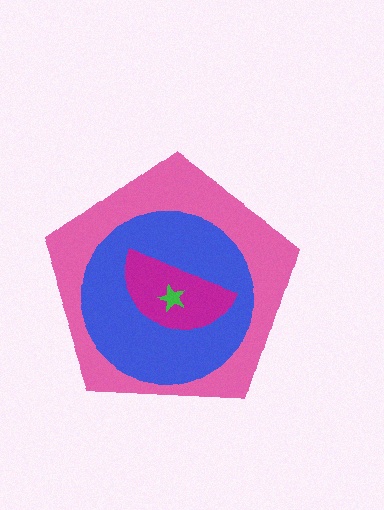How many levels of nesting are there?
4.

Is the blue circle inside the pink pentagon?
Yes.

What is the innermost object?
The green star.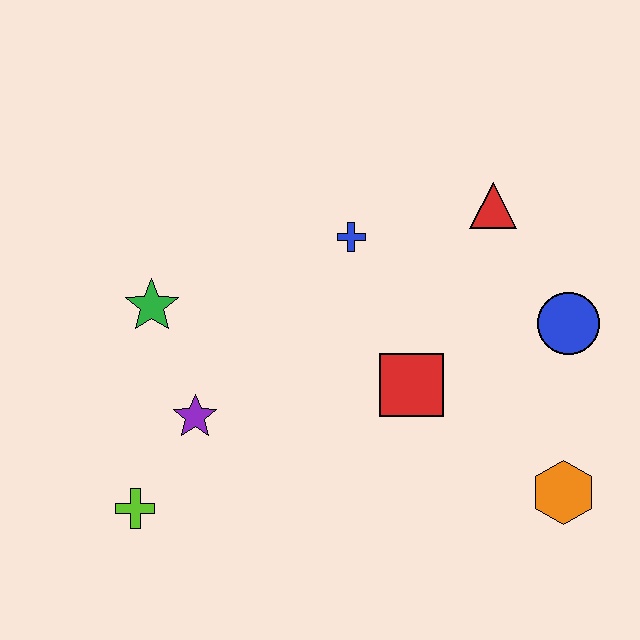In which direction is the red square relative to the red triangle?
The red square is below the red triangle.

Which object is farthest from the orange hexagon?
The green star is farthest from the orange hexagon.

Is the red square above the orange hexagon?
Yes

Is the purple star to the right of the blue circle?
No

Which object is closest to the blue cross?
The red triangle is closest to the blue cross.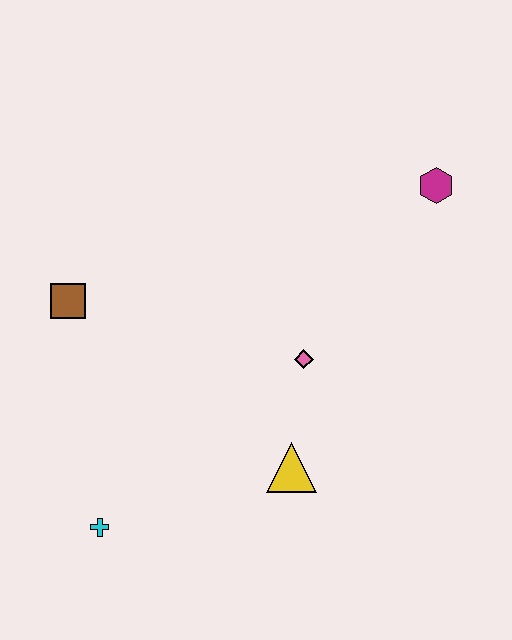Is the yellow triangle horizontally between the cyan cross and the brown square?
No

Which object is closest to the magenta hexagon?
The pink diamond is closest to the magenta hexagon.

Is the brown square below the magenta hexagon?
Yes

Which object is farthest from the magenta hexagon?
The cyan cross is farthest from the magenta hexagon.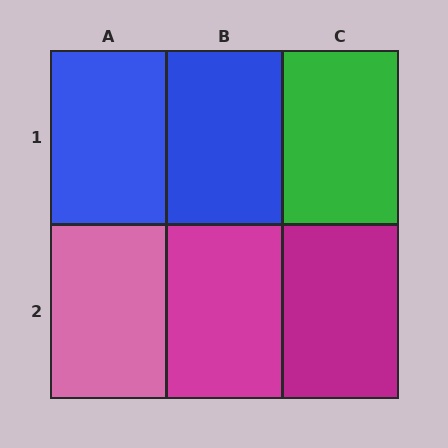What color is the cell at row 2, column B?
Magenta.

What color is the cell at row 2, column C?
Magenta.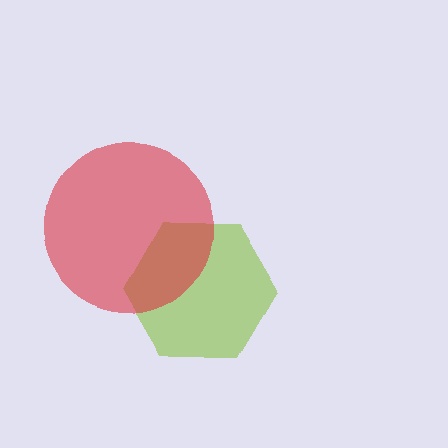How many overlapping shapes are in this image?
There are 2 overlapping shapes in the image.